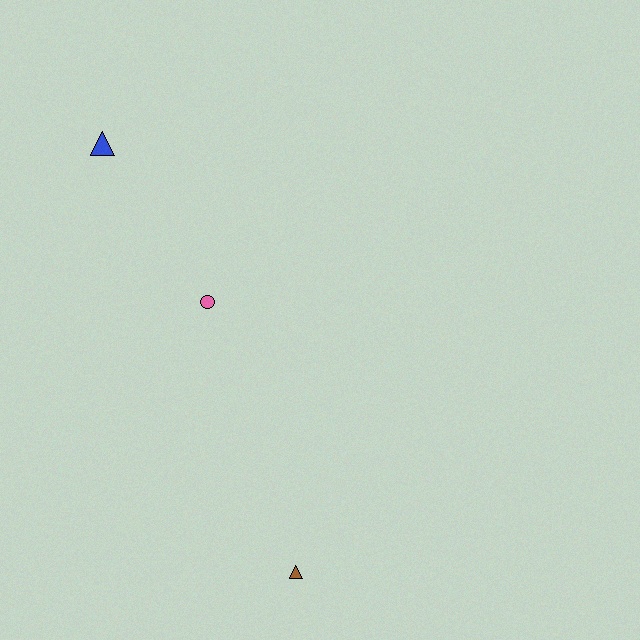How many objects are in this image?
There are 3 objects.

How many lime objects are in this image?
There are no lime objects.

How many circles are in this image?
There is 1 circle.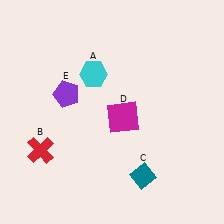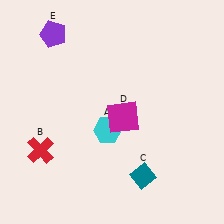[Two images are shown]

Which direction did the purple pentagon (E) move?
The purple pentagon (E) moved up.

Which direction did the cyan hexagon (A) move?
The cyan hexagon (A) moved down.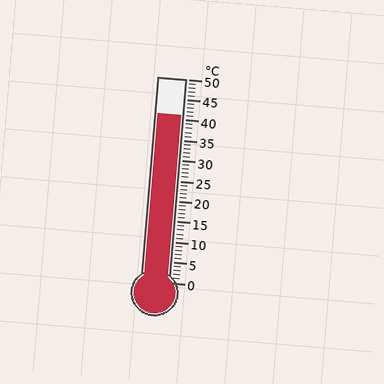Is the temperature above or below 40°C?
The temperature is above 40°C.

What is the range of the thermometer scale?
The thermometer scale ranges from 0°C to 50°C.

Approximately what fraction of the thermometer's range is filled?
The thermometer is filled to approximately 80% of its range.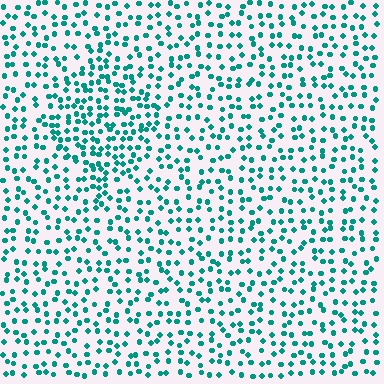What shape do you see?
I see a diamond.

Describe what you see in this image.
The image contains small teal elements arranged at two different densities. A diamond-shaped region is visible where the elements are more densely packed than the surrounding area.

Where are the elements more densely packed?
The elements are more densely packed inside the diamond boundary.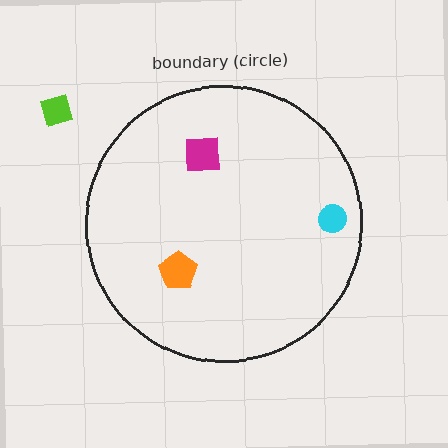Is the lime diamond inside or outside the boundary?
Outside.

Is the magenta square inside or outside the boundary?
Inside.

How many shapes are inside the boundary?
3 inside, 1 outside.